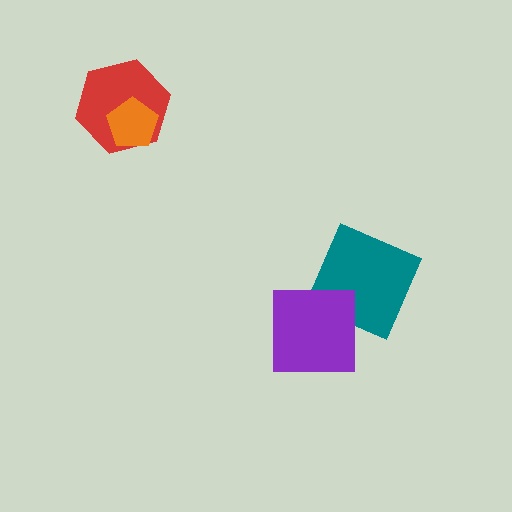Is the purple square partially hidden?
No, no other shape covers it.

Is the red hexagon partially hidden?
Yes, it is partially covered by another shape.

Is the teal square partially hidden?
Yes, it is partially covered by another shape.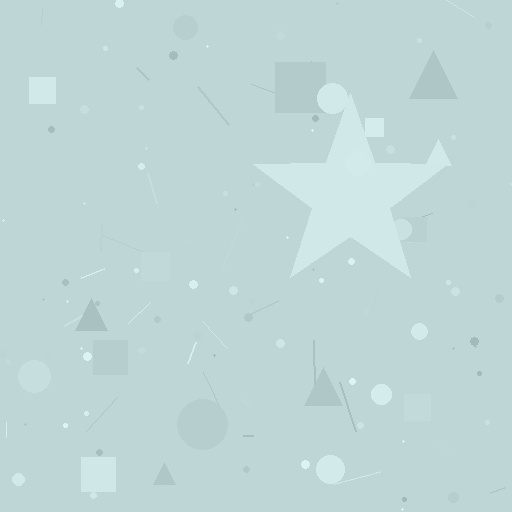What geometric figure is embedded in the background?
A star is embedded in the background.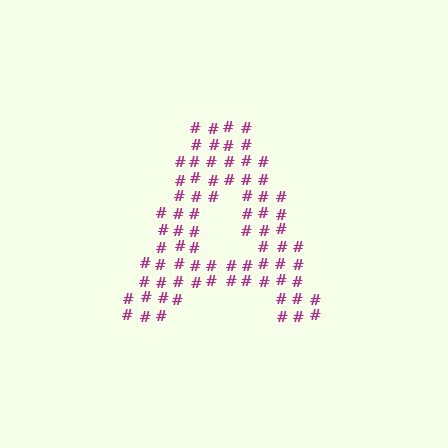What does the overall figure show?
The overall figure shows the letter A.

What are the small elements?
The small elements are hash symbols.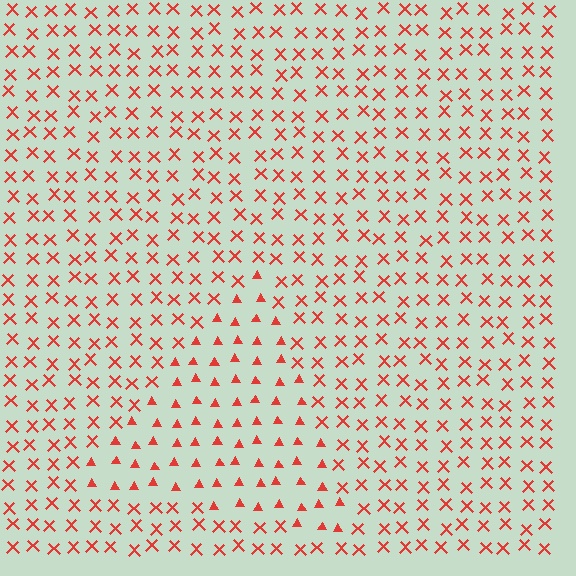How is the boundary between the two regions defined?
The boundary is defined by a change in element shape: triangles inside vs. X marks outside. All elements share the same color and spacing.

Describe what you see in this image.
The image is filled with small red elements arranged in a uniform grid. A triangle-shaped region contains triangles, while the surrounding area contains X marks. The boundary is defined purely by the change in element shape.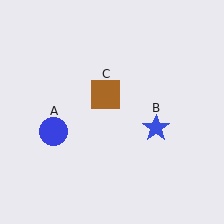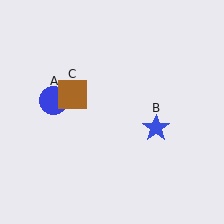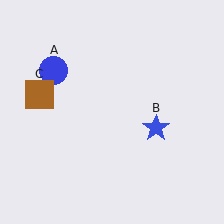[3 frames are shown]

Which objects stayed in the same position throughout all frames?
Blue star (object B) remained stationary.